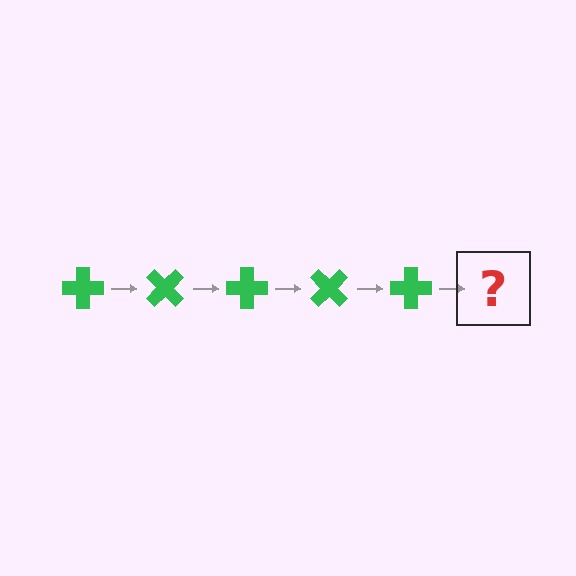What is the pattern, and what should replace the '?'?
The pattern is that the cross rotates 45 degrees each step. The '?' should be a green cross rotated 225 degrees.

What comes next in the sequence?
The next element should be a green cross rotated 225 degrees.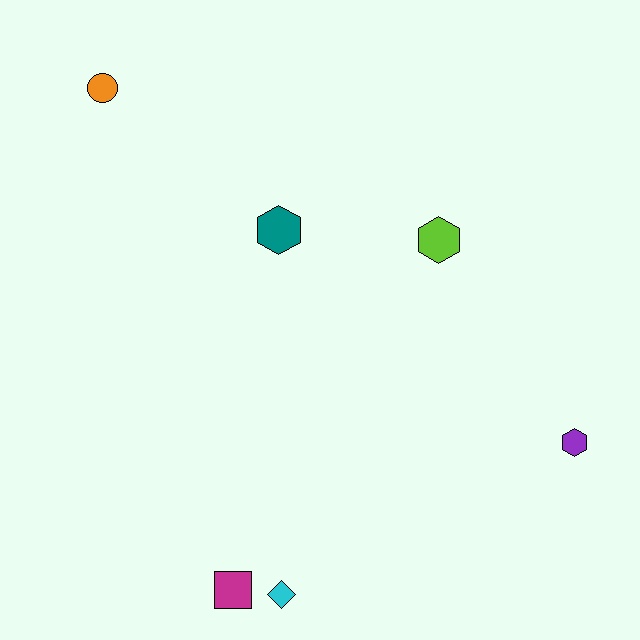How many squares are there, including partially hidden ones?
There is 1 square.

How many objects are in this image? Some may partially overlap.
There are 6 objects.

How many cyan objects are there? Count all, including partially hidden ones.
There is 1 cyan object.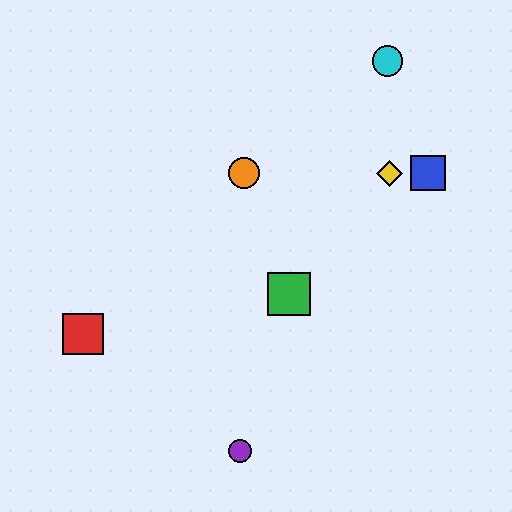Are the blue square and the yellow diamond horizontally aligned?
Yes, both are at y≈173.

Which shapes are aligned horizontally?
The blue square, the yellow diamond, the orange circle are aligned horizontally.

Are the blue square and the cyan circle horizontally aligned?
No, the blue square is at y≈173 and the cyan circle is at y≈61.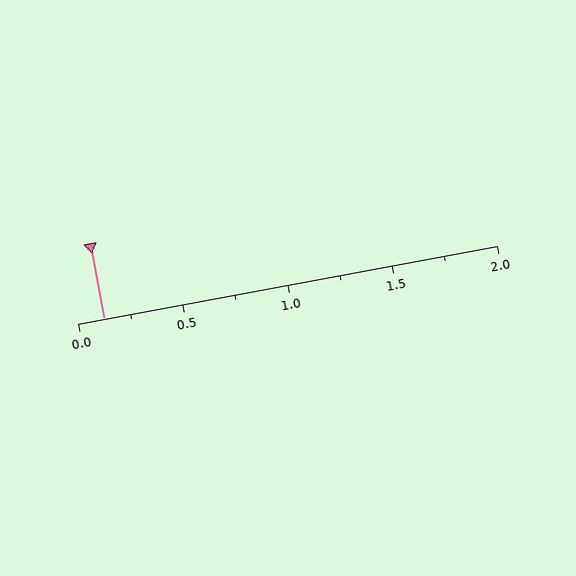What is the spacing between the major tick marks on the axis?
The major ticks are spaced 0.5 apart.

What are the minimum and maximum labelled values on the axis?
The axis runs from 0.0 to 2.0.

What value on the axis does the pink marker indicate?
The marker indicates approximately 0.12.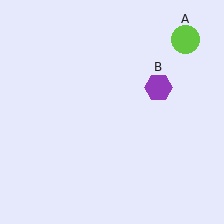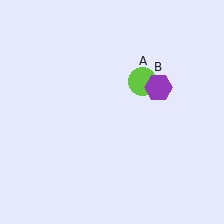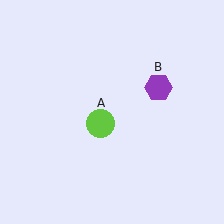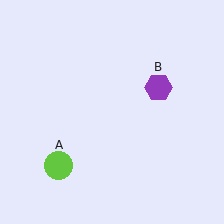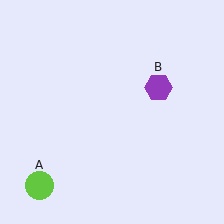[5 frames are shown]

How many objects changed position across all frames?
1 object changed position: lime circle (object A).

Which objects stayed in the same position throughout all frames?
Purple hexagon (object B) remained stationary.